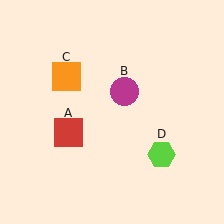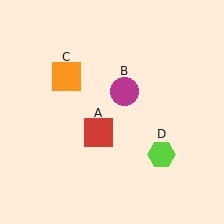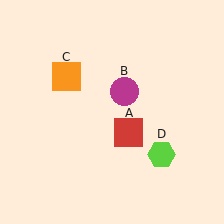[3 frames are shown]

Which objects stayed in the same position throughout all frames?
Magenta circle (object B) and orange square (object C) and lime hexagon (object D) remained stationary.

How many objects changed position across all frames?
1 object changed position: red square (object A).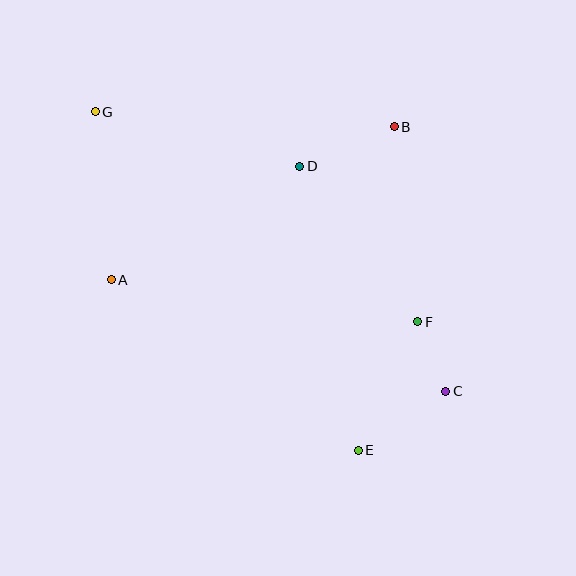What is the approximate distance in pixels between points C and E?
The distance between C and E is approximately 106 pixels.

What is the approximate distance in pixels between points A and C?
The distance between A and C is approximately 352 pixels.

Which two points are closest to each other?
Points C and F are closest to each other.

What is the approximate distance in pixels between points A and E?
The distance between A and E is approximately 300 pixels.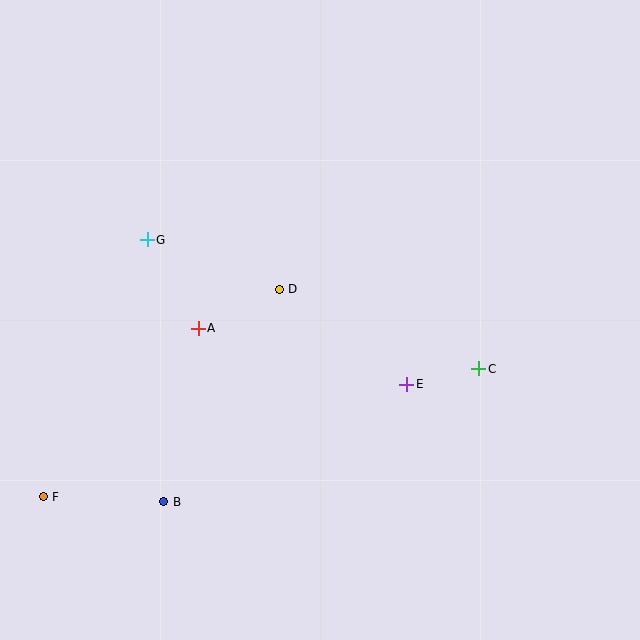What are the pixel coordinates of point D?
Point D is at (279, 289).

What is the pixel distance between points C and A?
The distance between C and A is 283 pixels.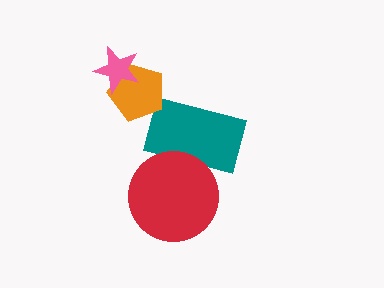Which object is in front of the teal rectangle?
The red circle is in front of the teal rectangle.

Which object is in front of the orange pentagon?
The pink star is in front of the orange pentagon.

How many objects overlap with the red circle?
1 object overlaps with the red circle.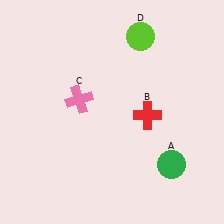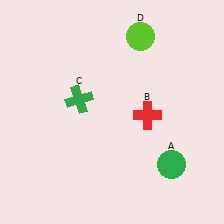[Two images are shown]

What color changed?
The cross (C) changed from pink in Image 1 to green in Image 2.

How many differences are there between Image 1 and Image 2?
There is 1 difference between the two images.